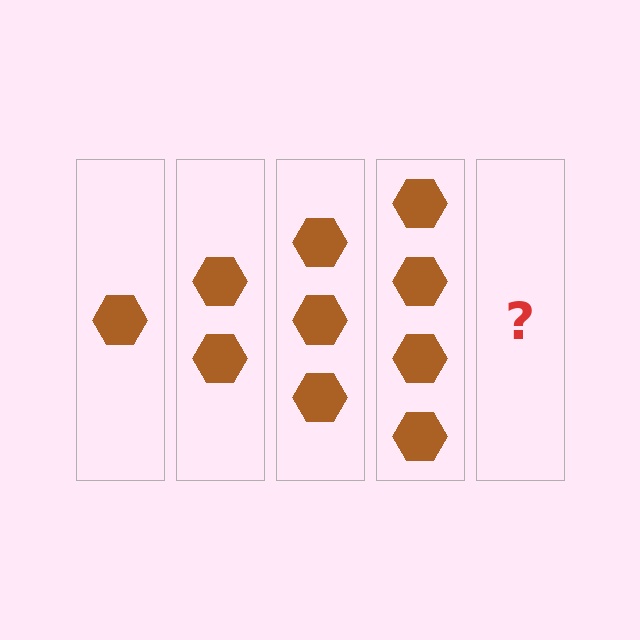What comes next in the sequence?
The next element should be 5 hexagons.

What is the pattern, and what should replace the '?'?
The pattern is that each step adds one more hexagon. The '?' should be 5 hexagons.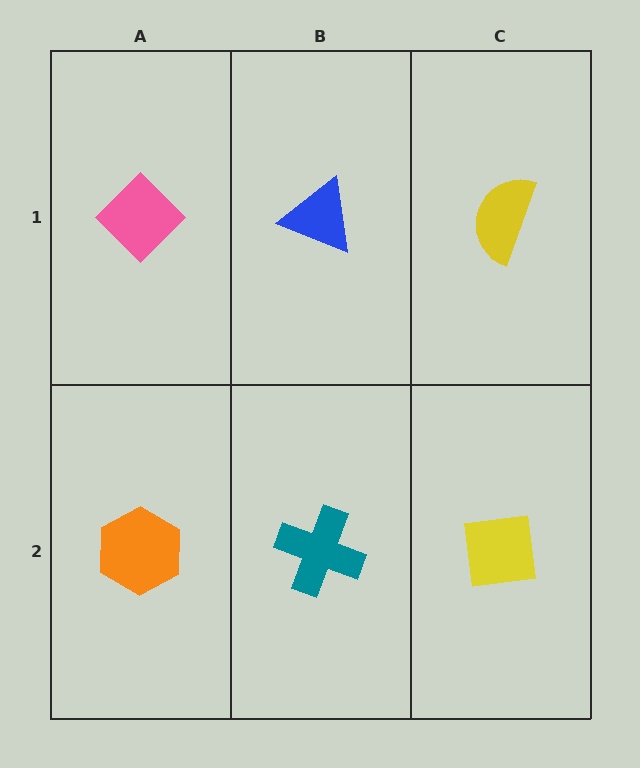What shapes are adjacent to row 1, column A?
An orange hexagon (row 2, column A), a blue triangle (row 1, column B).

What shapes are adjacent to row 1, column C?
A yellow square (row 2, column C), a blue triangle (row 1, column B).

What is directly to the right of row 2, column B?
A yellow square.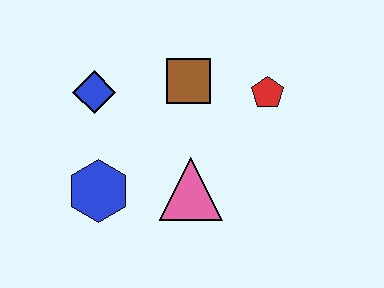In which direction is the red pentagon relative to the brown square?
The red pentagon is to the right of the brown square.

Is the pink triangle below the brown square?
Yes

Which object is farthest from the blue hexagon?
The red pentagon is farthest from the blue hexagon.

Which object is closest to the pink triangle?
The blue hexagon is closest to the pink triangle.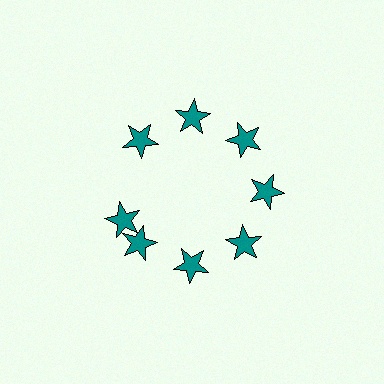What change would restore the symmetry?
The symmetry would be restored by rotating it back into even spacing with its neighbors so that all 8 stars sit at equal angles and equal distance from the center.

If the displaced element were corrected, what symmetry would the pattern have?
It would have 8-fold rotational symmetry — the pattern would map onto itself every 45 degrees.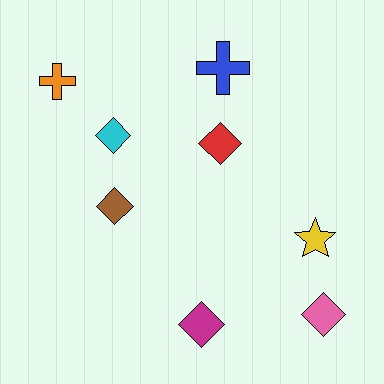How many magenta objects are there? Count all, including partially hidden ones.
There is 1 magenta object.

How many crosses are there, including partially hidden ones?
There are 2 crosses.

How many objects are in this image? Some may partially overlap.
There are 8 objects.